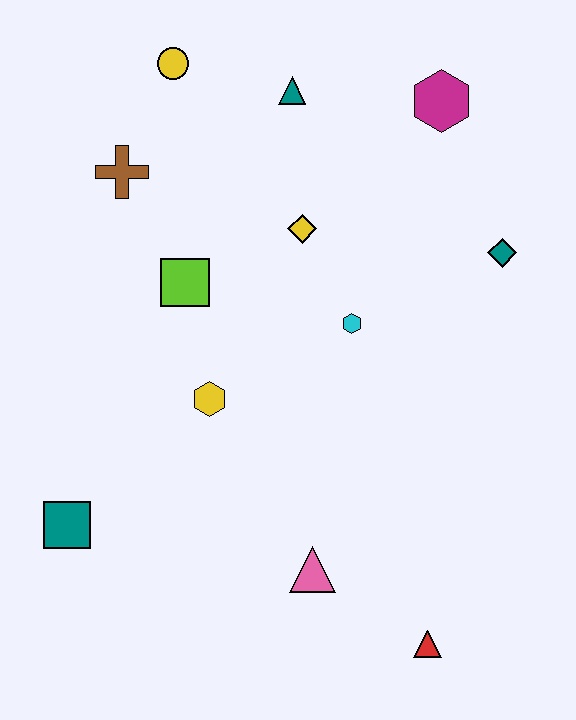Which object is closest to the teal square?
The yellow hexagon is closest to the teal square.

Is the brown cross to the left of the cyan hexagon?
Yes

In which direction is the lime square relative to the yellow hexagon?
The lime square is above the yellow hexagon.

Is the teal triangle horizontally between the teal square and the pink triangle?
Yes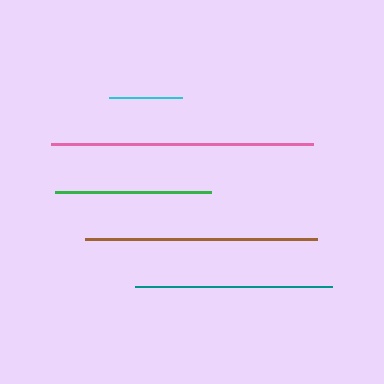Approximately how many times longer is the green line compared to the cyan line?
The green line is approximately 2.1 times the length of the cyan line.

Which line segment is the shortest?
The cyan line is the shortest at approximately 74 pixels.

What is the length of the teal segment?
The teal segment is approximately 198 pixels long.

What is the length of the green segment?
The green segment is approximately 155 pixels long.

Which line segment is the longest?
The pink line is the longest at approximately 262 pixels.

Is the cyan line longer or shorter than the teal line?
The teal line is longer than the cyan line.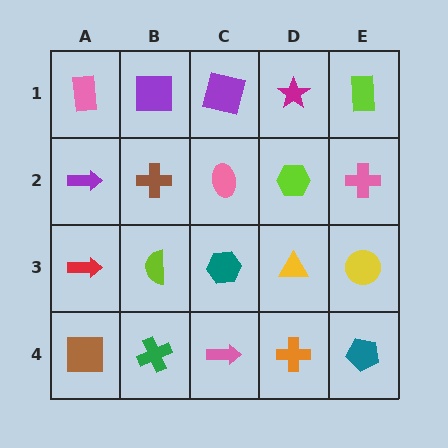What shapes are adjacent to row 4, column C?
A teal hexagon (row 3, column C), a green cross (row 4, column B), an orange cross (row 4, column D).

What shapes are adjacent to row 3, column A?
A purple arrow (row 2, column A), a brown square (row 4, column A), a lime semicircle (row 3, column B).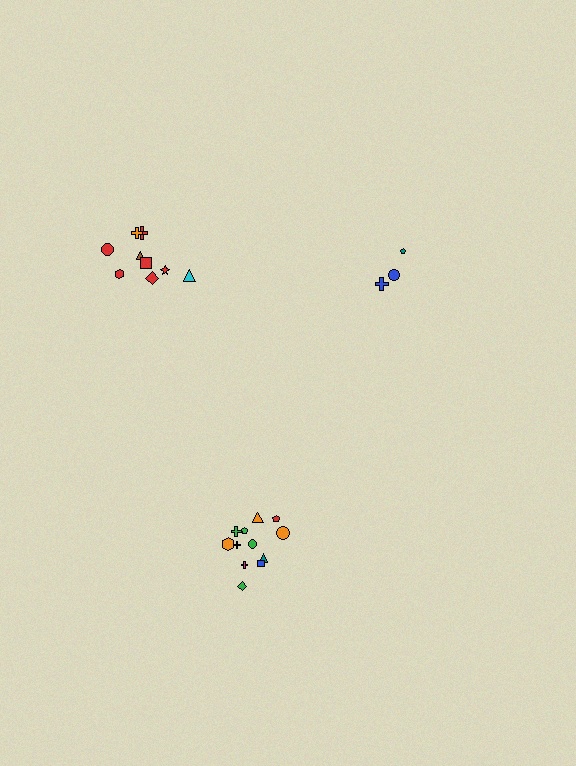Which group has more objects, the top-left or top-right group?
The top-left group.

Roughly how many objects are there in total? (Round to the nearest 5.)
Roughly 25 objects in total.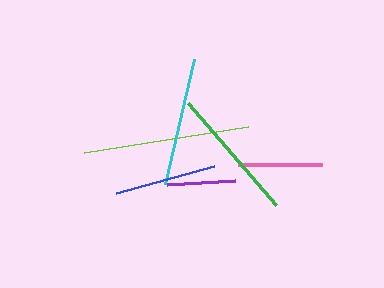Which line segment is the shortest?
The purple line is the shortest at approximately 68 pixels.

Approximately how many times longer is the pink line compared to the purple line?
The pink line is approximately 1.2 times the length of the purple line.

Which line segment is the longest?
The lime line is the longest at approximately 166 pixels.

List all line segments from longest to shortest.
From longest to shortest: lime, green, cyan, blue, pink, purple.